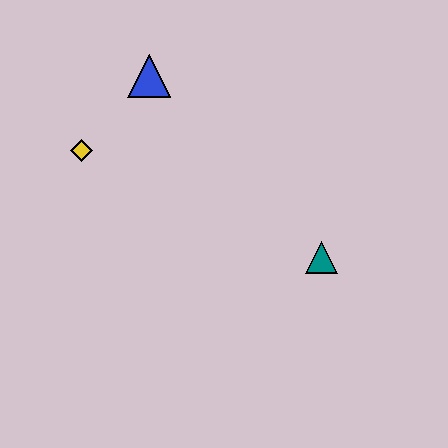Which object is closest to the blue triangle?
The yellow diamond is closest to the blue triangle.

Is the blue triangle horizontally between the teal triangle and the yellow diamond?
Yes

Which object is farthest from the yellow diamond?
The teal triangle is farthest from the yellow diamond.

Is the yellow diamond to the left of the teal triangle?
Yes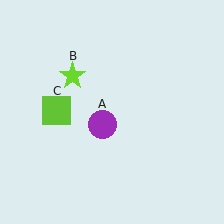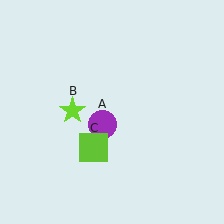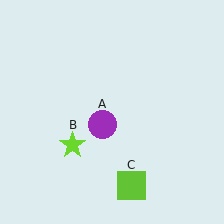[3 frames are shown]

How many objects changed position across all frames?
2 objects changed position: lime star (object B), lime square (object C).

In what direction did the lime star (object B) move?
The lime star (object B) moved down.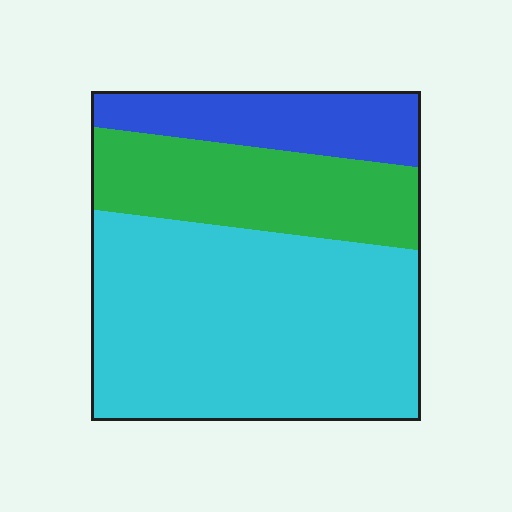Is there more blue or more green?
Green.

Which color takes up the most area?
Cyan, at roughly 60%.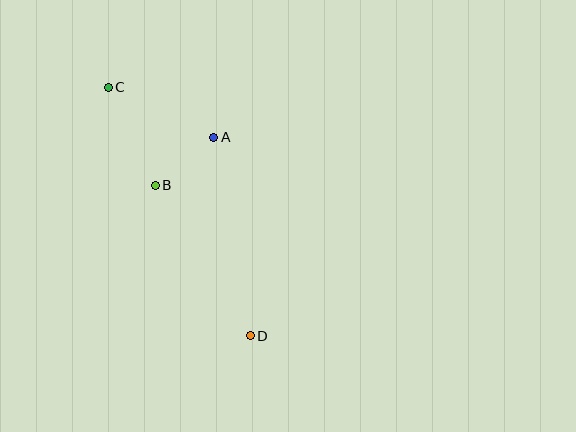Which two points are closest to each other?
Points A and B are closest to each other.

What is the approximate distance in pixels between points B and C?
The distance between B and C is approximately 109 pixels.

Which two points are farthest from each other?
Points C and D are farthest from each other.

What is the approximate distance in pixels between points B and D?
The distance between B and D is approximately 178 pixels.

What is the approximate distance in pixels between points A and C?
The distance between A and C is approximately 117 pixels.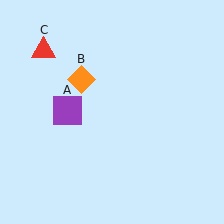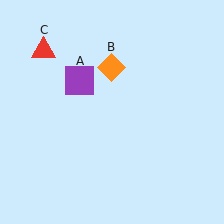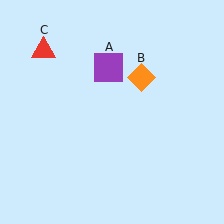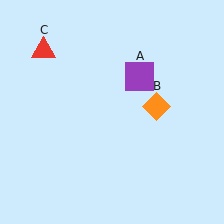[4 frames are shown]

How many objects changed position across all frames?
2 objects changed position: purple square (object A), orange diamond (object B).